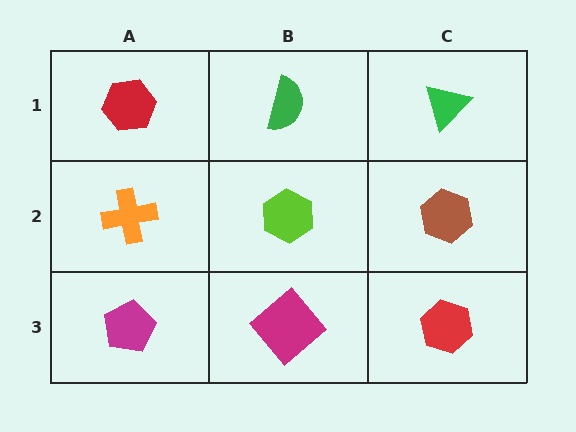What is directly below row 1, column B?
A lime hexagon.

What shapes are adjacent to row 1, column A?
An orange cross (row 2, column A), a green semicircle (row 1, column B).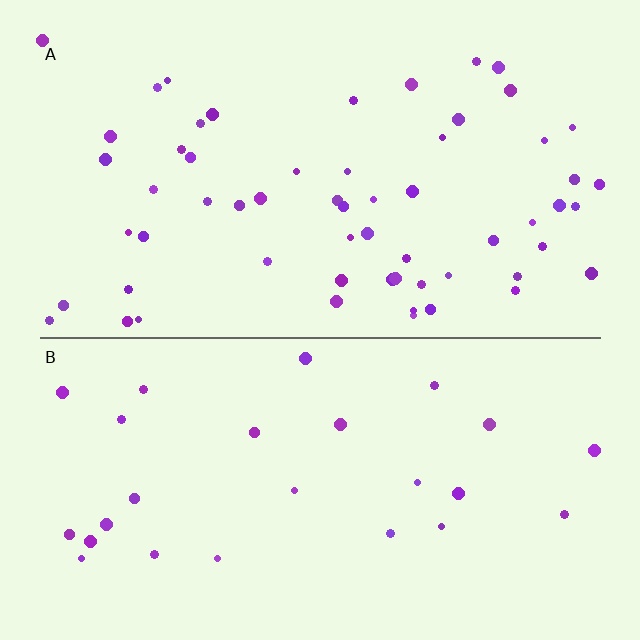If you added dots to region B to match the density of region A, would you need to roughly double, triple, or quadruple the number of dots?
Approximately double.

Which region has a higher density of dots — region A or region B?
A (the top).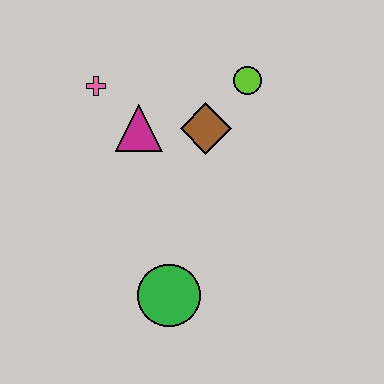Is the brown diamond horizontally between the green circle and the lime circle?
Yes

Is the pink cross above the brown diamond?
Yes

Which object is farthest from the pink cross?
The green circle is farthest from the pink cross.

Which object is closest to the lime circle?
The brown diamond is closest to the lime circle.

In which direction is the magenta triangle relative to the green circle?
The magenta triangle is above the green circle.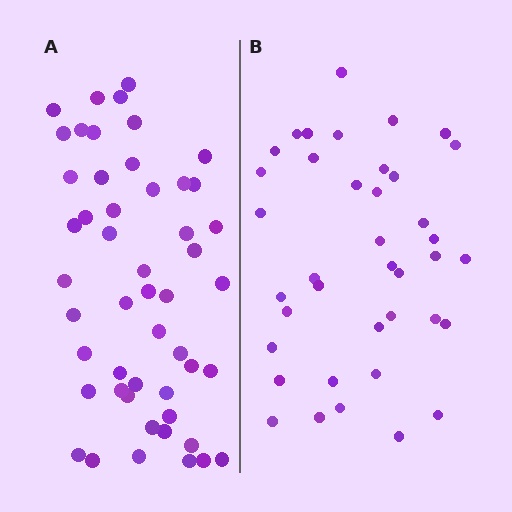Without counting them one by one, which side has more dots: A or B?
Region A (the left region) has more dots.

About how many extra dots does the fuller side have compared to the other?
Region A has roughly 12 or so more dots than region B.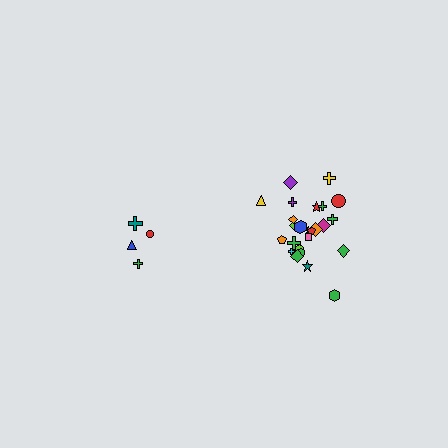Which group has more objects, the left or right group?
The right group.